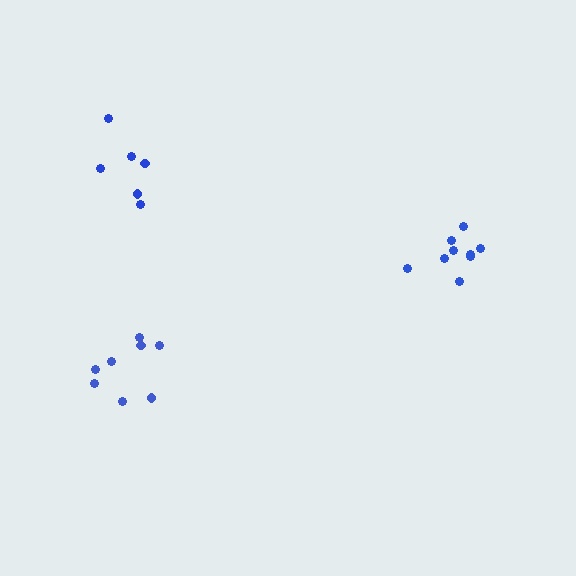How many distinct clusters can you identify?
There are 3 distinct clusters.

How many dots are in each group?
Group 1: 9 dots, Group 2: 8 dots, Group 3: 6 dots (23 total).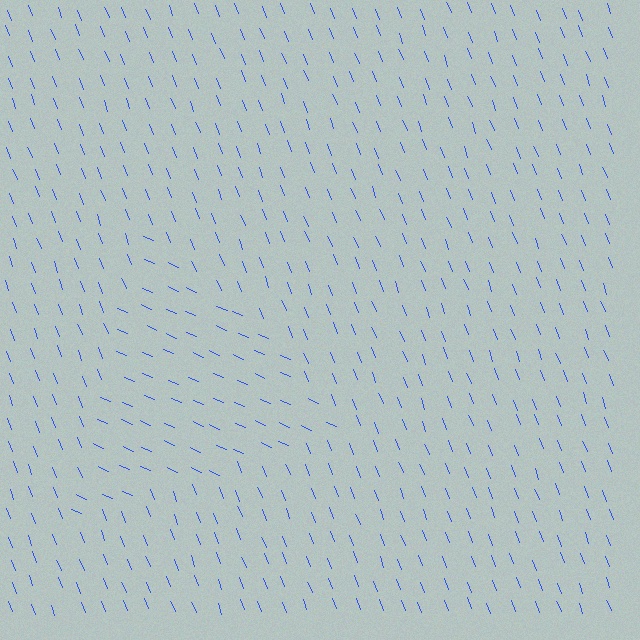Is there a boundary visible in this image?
Yes, there is a texture boundary formed by a change in line orientation.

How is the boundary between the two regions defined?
The boundary is defined purely by a change in line orientation (approximately 45 degrees difference). All lines are the same color and thickness.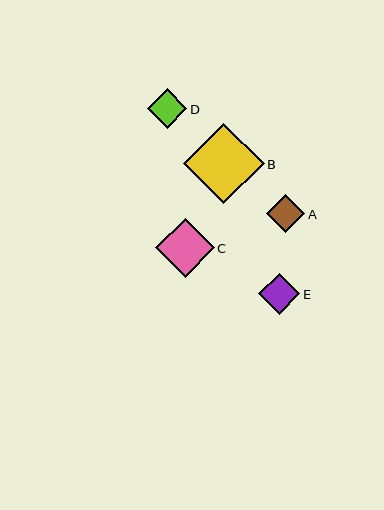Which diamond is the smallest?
Diamond A is the smallest with a size of approximately 38 pixels.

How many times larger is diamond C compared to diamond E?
Diamond C is approximately 1.4 times the size of diamond E.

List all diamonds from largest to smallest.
From largest to smallest: B, C, E, D, A.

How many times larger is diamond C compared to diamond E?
Diamond C is approximately 1.4 times the size of diamond E.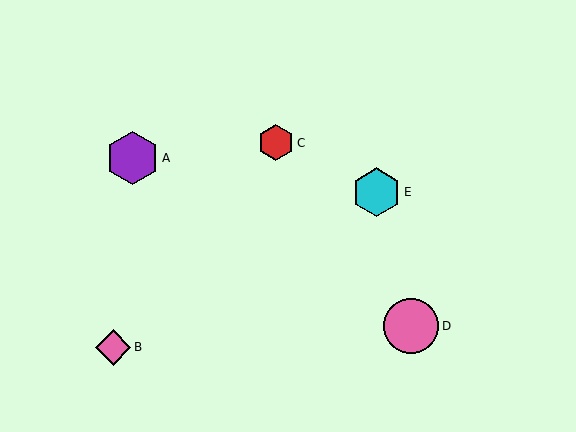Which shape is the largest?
The pink circle (labeled D) is the largest.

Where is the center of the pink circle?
The center of the pink circle is at (411, 326).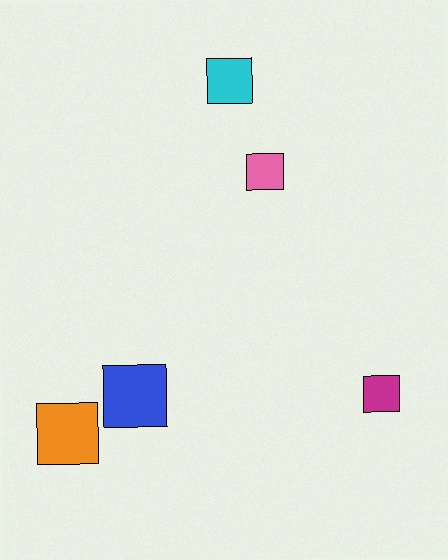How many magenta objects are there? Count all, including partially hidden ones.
There is 1 magenta object.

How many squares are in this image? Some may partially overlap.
There are 5 squares.